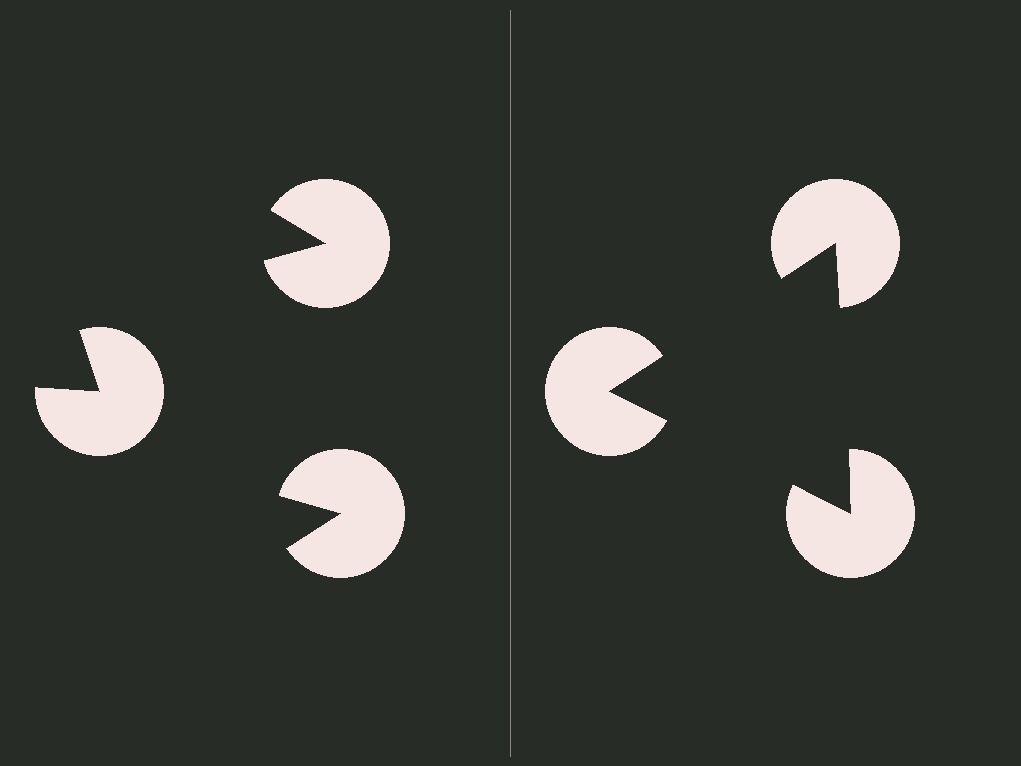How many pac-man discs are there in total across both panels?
6 — 3 on each side.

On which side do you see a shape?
An illusory triangle appears on the right side. On the left side the wedge cuts are rotated, so no coherent shape forms.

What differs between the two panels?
The pac-man discs are positioned identically on both sides; only the wedge orientations differ. On the right they align to a triangle; on the left they are misaligned.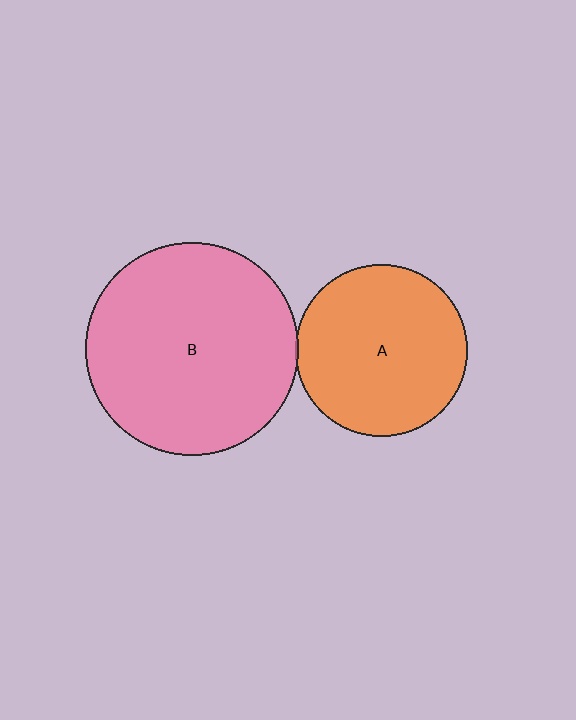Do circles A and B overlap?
Yes.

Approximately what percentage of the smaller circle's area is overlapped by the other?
Approximately 5%.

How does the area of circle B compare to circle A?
Approximately 1.5 times.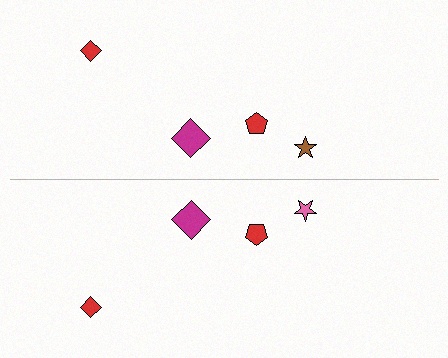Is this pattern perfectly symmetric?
No, the pattern is not perfectly symmetric. The pink star on the bottom side breaks the symmetry — its mirror counterpart is brown.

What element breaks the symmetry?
The pink star on the bottom side breaks the symmetry — its mirror counterpart is brown.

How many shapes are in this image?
There are 8 shapes in this image.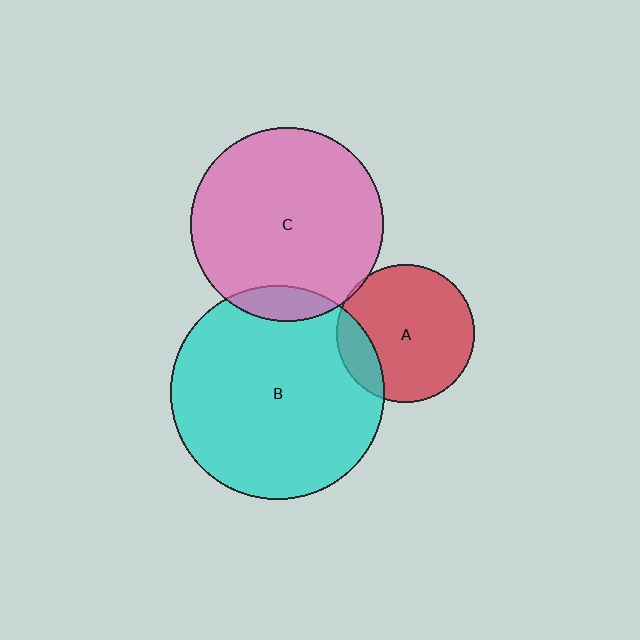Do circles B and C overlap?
Yes.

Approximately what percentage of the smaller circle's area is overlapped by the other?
Approximately 10%.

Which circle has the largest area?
Circle B (cyan).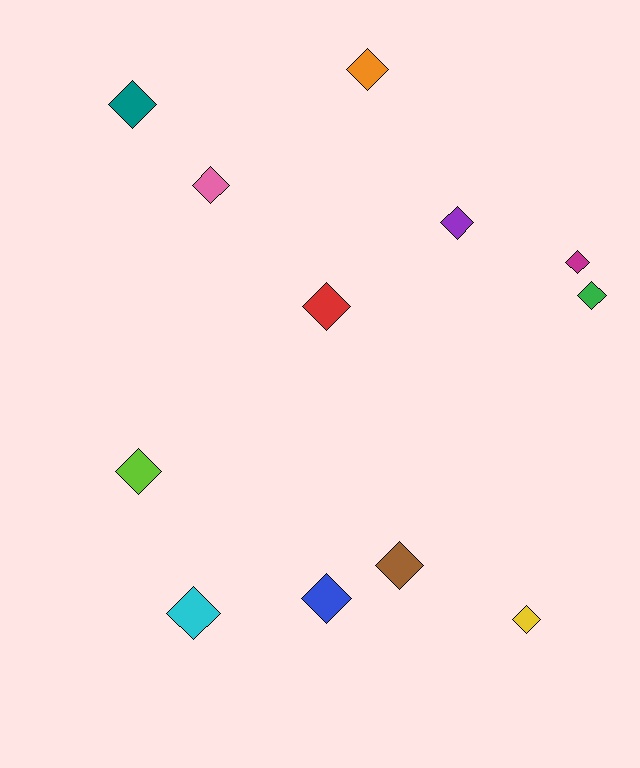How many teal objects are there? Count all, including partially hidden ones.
There is 1 teal object.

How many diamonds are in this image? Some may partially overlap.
There are 12 diamonds.